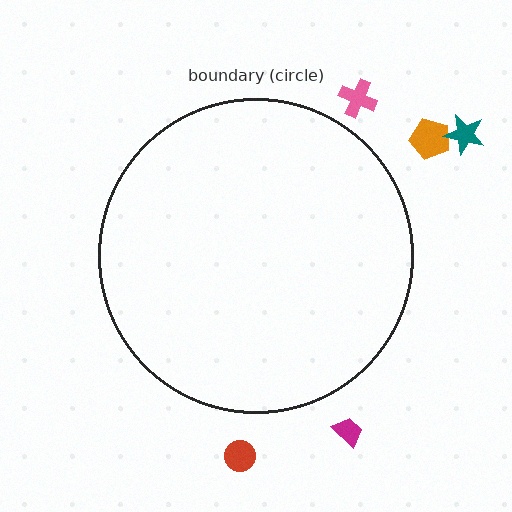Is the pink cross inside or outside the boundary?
Outside.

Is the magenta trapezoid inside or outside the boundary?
Outside.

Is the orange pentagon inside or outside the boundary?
Outside.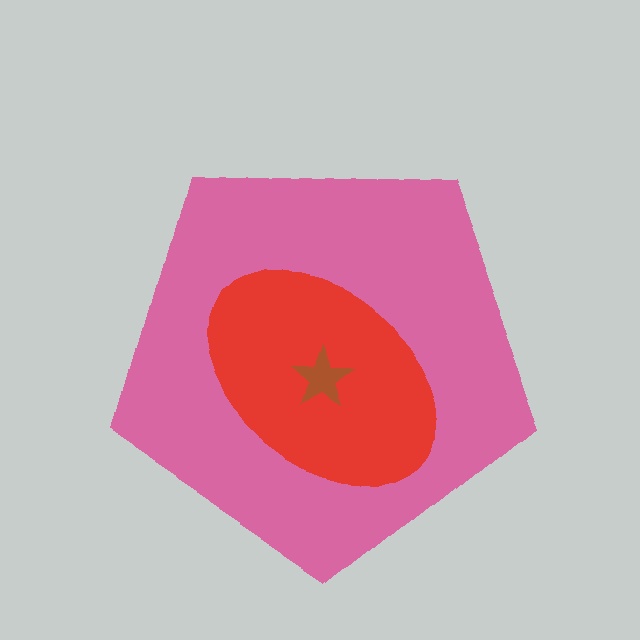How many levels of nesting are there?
3.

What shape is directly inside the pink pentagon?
The red ellipse.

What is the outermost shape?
The pink pentagon.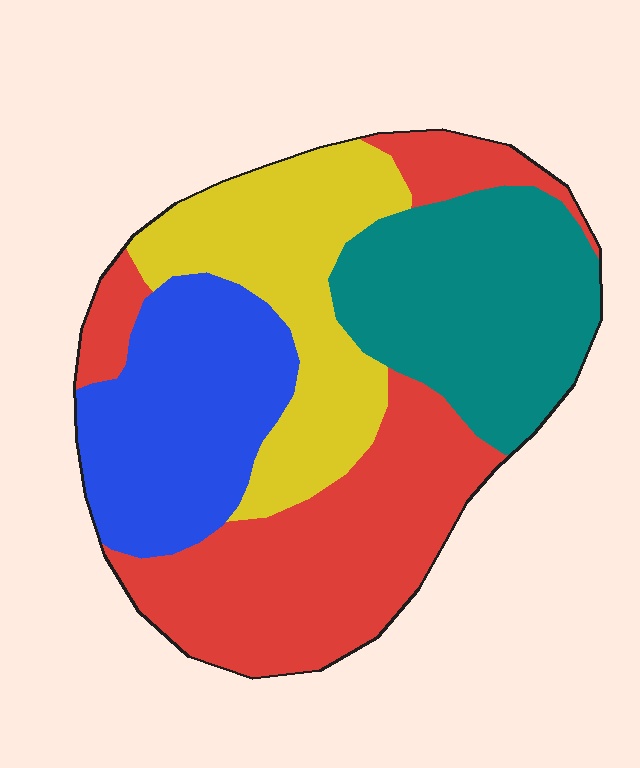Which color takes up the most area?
Red, at roughly 35%.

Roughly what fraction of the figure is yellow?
Yellow covers about 20% of the figure.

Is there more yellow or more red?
Red.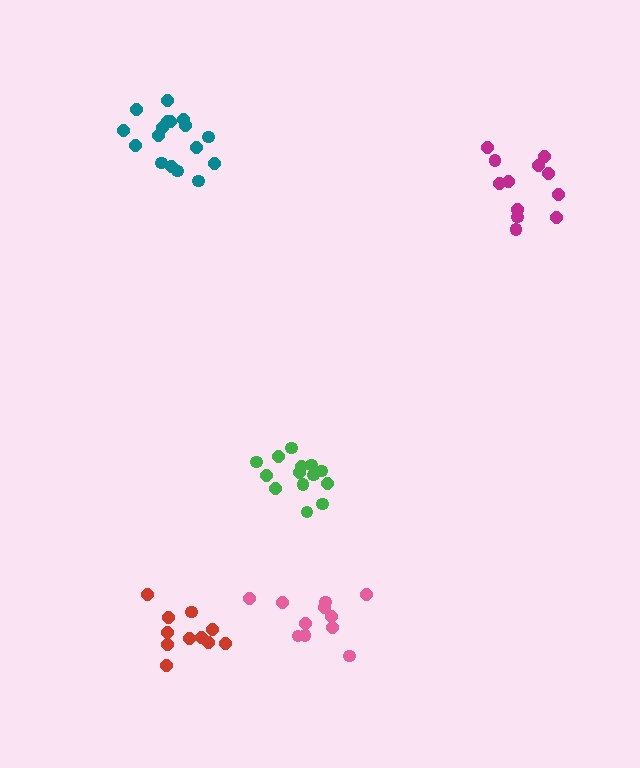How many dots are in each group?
Group 1: 14 dots, Group 2: 11 dots, Group 3: 17 dots, Group 4: 12 dots, Group 5: 11 dots (65 total).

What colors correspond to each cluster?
The clusters are colored: green, pink, teal, magenta, red.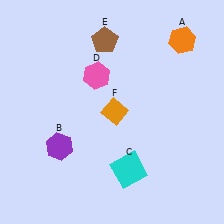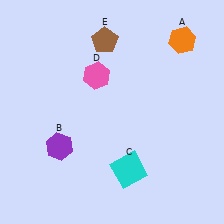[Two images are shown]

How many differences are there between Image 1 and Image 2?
There is 1 difference between the two images.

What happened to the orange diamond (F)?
The orange diamond (F) was removed in Image 2. It was in the top-right area of Image 1.